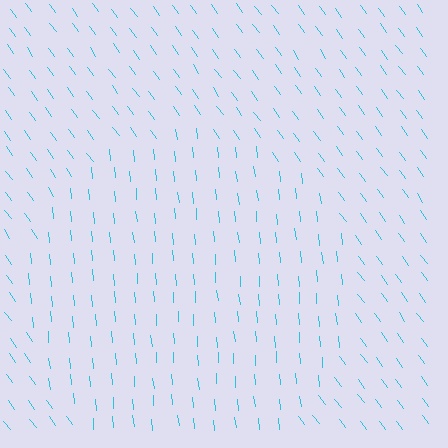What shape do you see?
I see a circle.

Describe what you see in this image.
The image is filled with small cyan line segments. A circle region in the image has lines oriented differently from the surrounding lines, creating a visible texture boundary.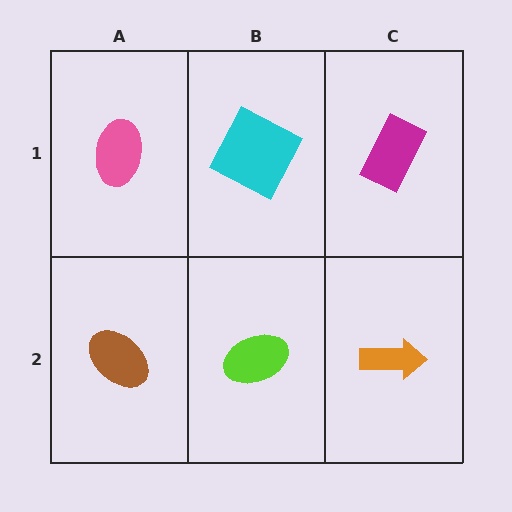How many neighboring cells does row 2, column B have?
3.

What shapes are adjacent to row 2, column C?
A magenta rectangle (row 1, column C), a lime ellipse (row 2, column B).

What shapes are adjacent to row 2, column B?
A cyan square (row 1, column B), a brown ellipse (row 2, column A), an orange arrow (row 2, column C).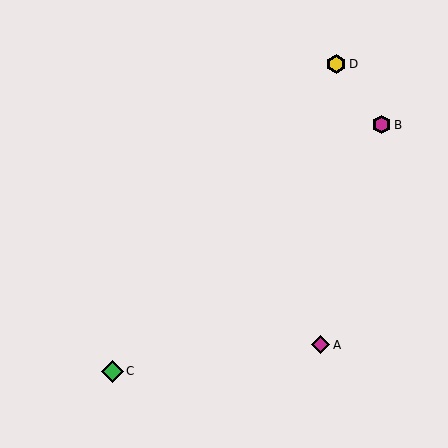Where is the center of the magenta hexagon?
The center of the magenta hexagon is at (381, 125).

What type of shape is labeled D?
Shape D is a yellow hexagon.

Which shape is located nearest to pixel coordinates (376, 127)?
The magenta hexagon (labeled B) at (381, 125) is nearest to that location.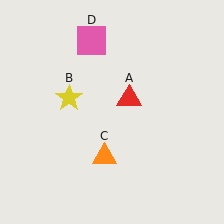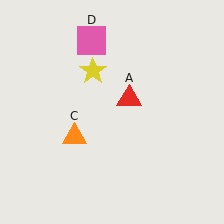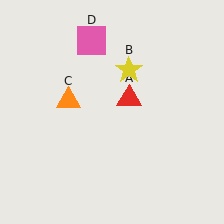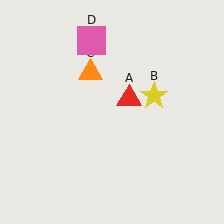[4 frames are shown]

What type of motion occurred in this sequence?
The yellow star (object B), orange triangle (object C) rotated clockwise around the center of the scene.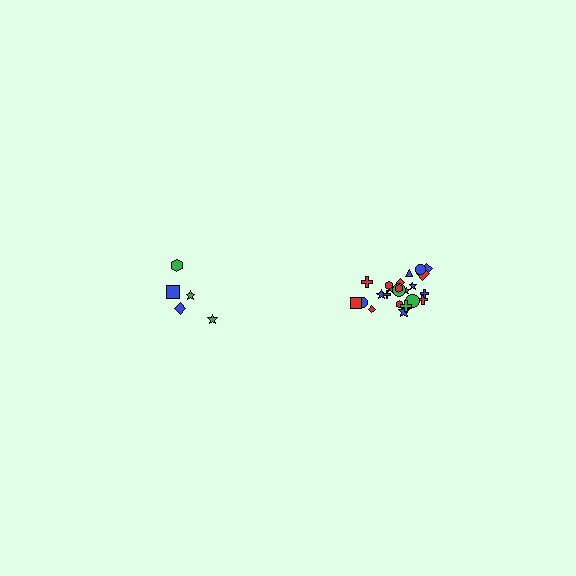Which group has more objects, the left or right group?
The right group.